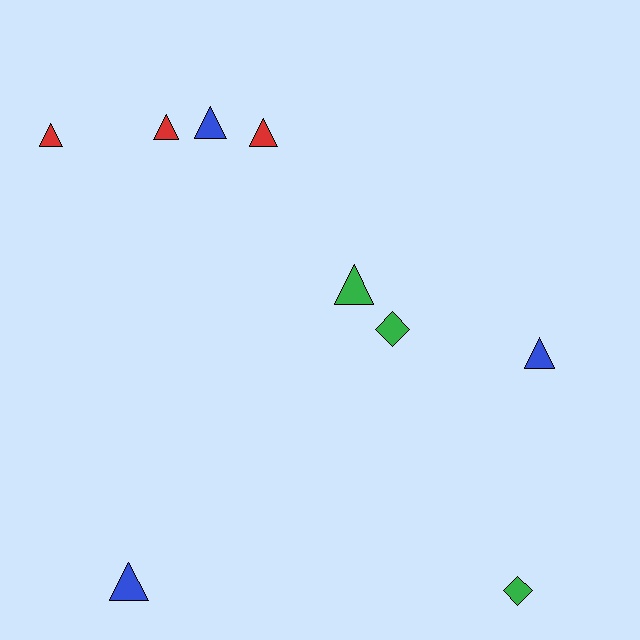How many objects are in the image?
There are 9 objects.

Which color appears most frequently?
Blue, with 3 objects.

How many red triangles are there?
There are 3 red triangles.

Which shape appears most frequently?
Triangle, with 7 objects.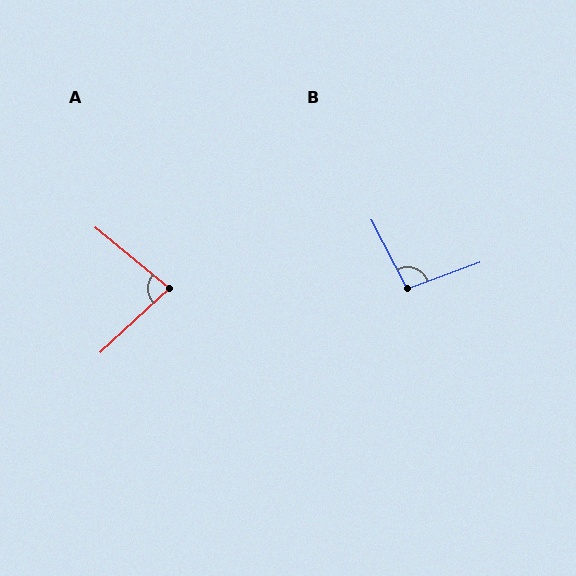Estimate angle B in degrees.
Approximately 97 degrees.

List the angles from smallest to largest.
A (83°), B (97°).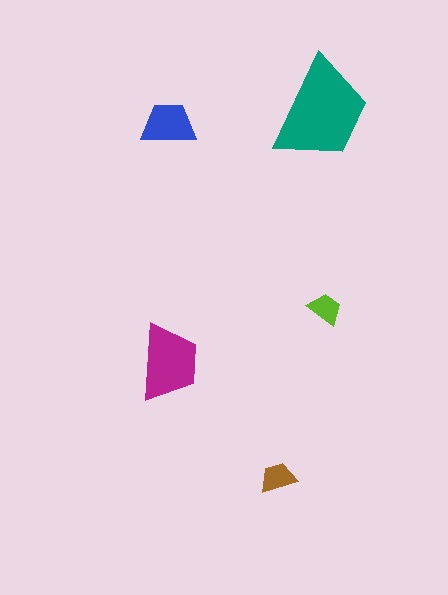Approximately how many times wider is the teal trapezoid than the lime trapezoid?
About 3 times wider.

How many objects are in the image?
There are 5 objects in the image.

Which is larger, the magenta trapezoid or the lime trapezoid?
The magenta one.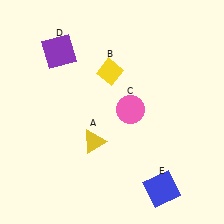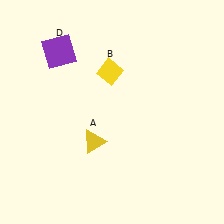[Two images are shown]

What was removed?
The pink circle (C), the blue square (E) were removed in Image 2.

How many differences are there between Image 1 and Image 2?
There are 2 differences between the two images.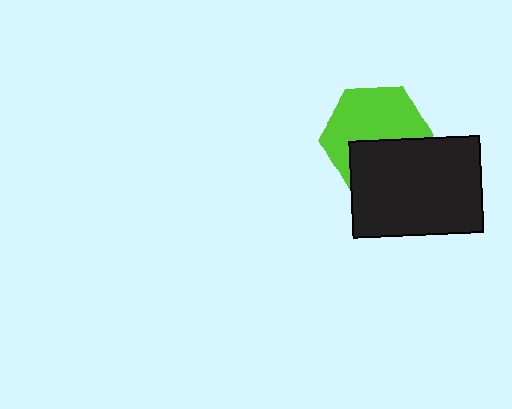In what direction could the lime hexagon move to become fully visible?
The lime hexagon could move up. That would shift it out from behind the black rectangle entirely.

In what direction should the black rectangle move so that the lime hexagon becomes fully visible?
The black rectangle should move down. That is the shortest direction to clear the overlap and leave the lime hexagon fully visible.